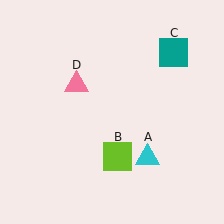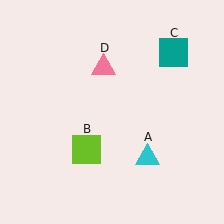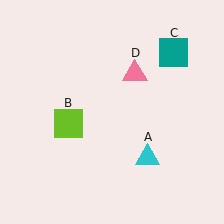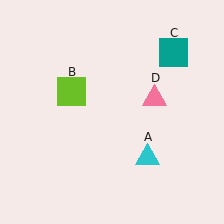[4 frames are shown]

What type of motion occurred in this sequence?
The lime square (object B), pink triangle (object D) rotated clockwise around the center of the scene.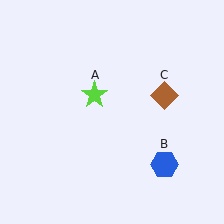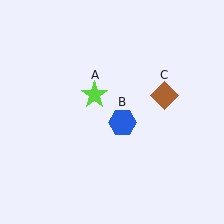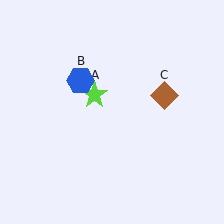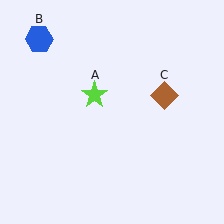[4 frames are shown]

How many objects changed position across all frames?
1 object changed position: blue hexagon (object B).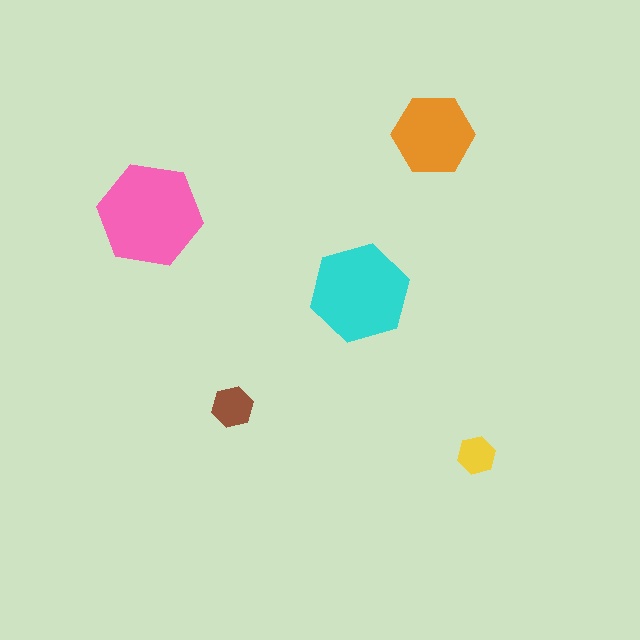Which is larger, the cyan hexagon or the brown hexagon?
The cyan one.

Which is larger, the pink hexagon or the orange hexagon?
The pink one.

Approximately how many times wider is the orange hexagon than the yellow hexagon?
About 2 times wider.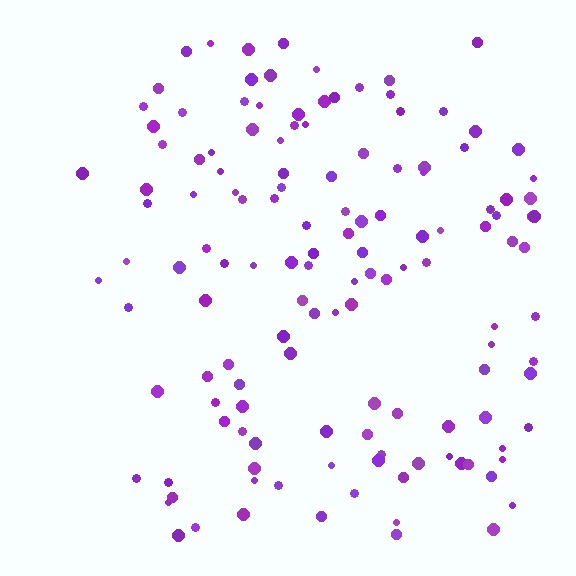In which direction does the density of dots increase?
From left to right, with the right side densest.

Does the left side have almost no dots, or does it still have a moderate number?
Still a moderate number, just noticeably fewer than the right.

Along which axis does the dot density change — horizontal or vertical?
Horizontal.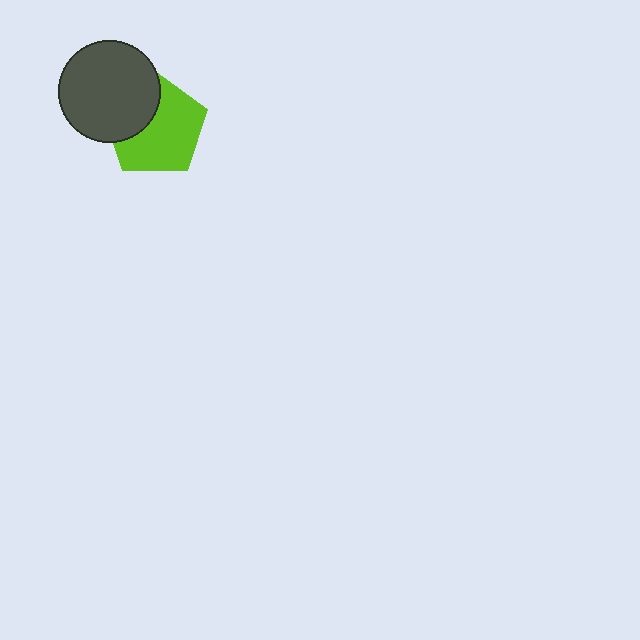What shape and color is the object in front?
The object in front is a dark gray circle.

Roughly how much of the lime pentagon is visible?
Most of it is visible (roughly 67%).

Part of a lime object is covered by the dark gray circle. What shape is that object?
It is a pentagon.